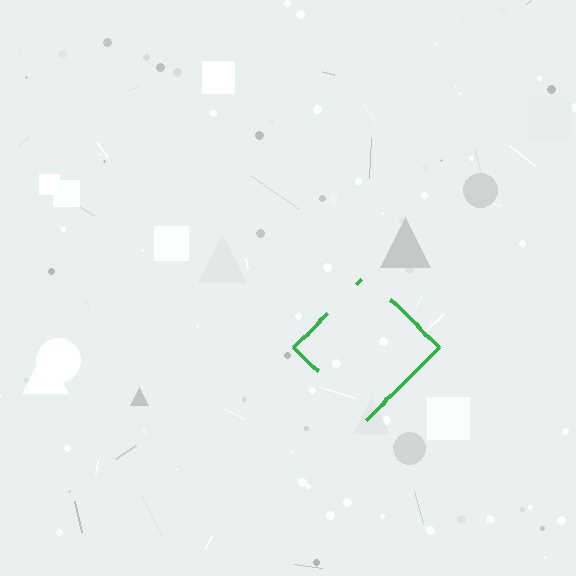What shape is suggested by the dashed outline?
The dashed outline suggests a diamond.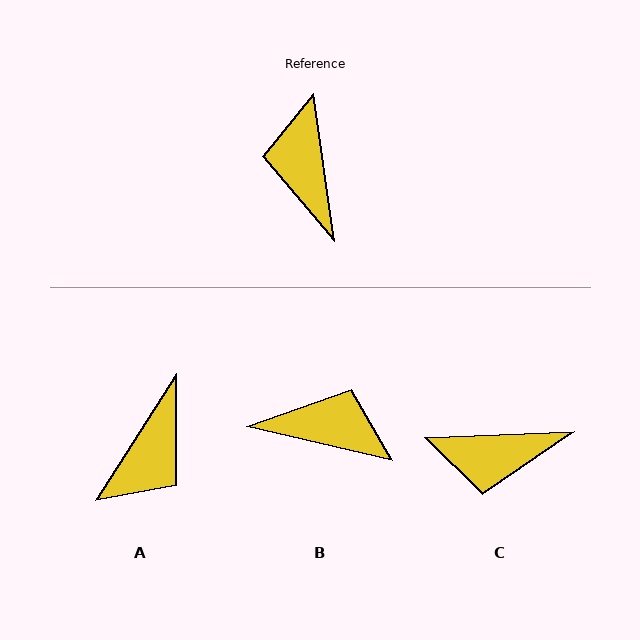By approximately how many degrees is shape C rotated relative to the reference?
Approximately 85 degrees counter-clockwise.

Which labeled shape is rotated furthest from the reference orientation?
A, about 140 degrees away.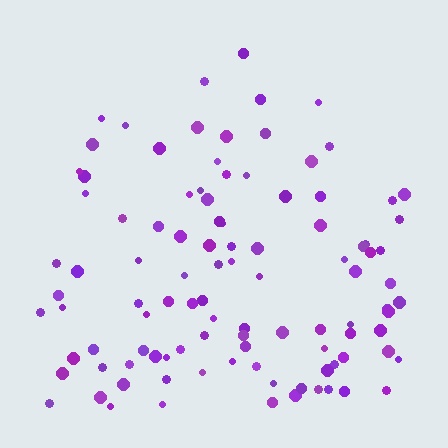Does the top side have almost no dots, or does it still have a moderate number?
Still a moderate number, just noticeably fewer than the bottom.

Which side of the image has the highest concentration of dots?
The bottom.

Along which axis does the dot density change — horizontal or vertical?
Vertical.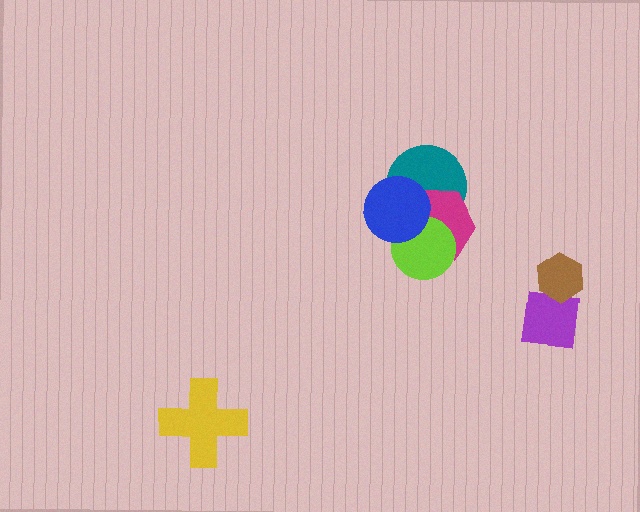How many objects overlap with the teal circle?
3 objects overlap with the teal circle.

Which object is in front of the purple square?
The brown hexagon is in front of the purple square.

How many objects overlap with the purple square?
1 object overlaps with the purple square.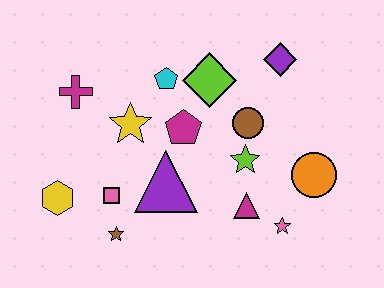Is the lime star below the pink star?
No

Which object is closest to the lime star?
The brown circle is closest to the lime star.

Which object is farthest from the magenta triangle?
The magenta cross is farthest from the magenta triangle.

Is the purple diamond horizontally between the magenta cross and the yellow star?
No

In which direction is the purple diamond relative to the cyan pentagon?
The purple diamond is to the right of the cyan pentagon.